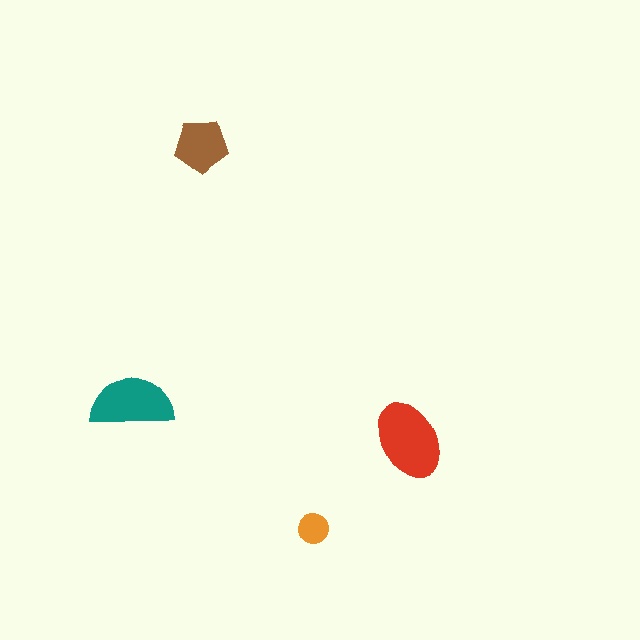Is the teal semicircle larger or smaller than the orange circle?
Larger.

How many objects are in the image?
There are 4 objects in the image.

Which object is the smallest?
The orange circle.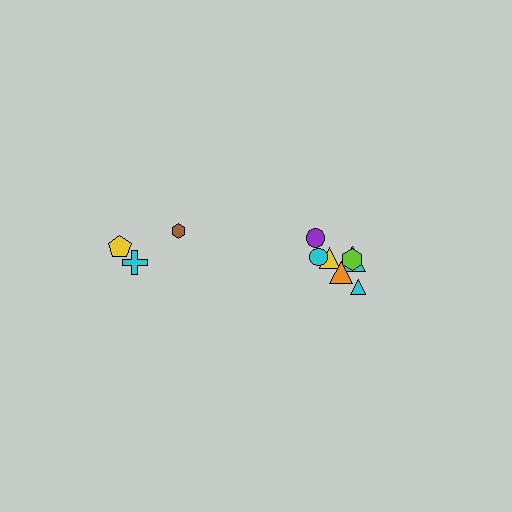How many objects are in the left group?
There are 3 objects.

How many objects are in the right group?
There are 7 objects.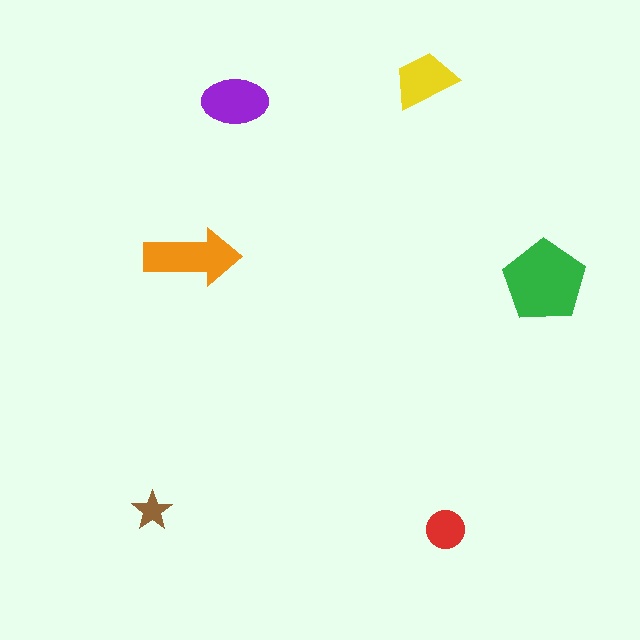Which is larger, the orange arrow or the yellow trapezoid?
The orange arrow.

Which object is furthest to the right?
The green pentagon is rightmost.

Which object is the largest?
The green pentagon.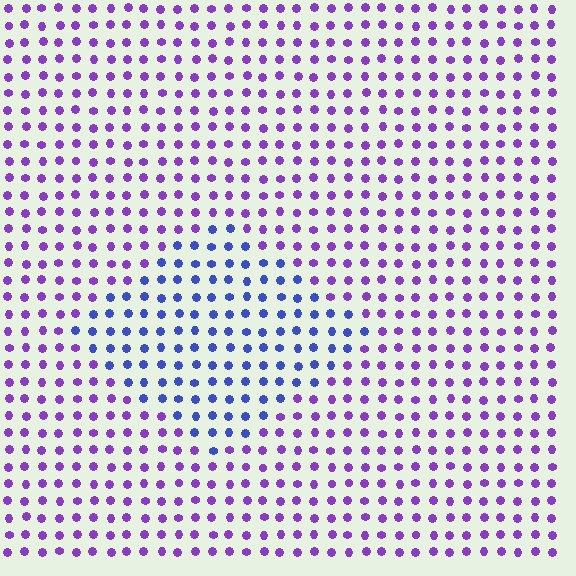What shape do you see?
I see a diamond.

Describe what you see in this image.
The image is filled with small purple elements in a uniform arrangement. A diamond-shaped region is visible where the elements are tinted to a slightly different hue, forming a subtle color boundary.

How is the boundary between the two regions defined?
The boundary is defined purely by a slight shift in hue (about 44 degrees). Spacing, size, and orientation are identical on both sides.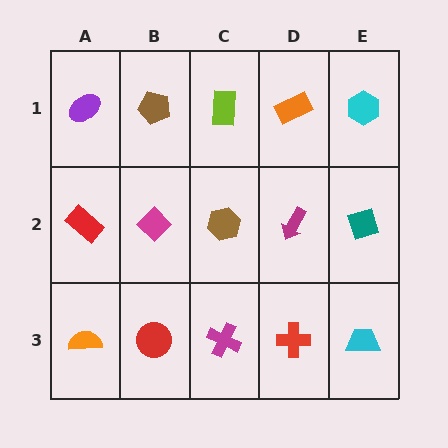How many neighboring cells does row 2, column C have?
4.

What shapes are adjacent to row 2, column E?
A cyan hexagon (row 1, column E), a cyan trapezoid (row 3, column E), a magenta arrow (row 2, column D).